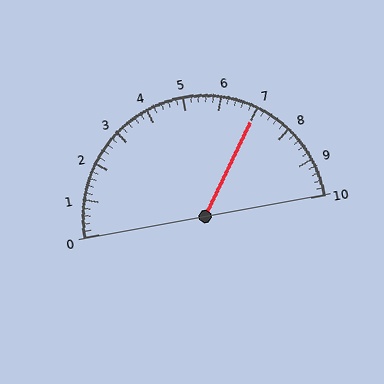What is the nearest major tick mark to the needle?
The nearest major tick mark is 7.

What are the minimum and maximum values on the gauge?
The gauge ranges from 0 to 10.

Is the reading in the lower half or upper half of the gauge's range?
The reading is in the upper half of the range (0 to 10).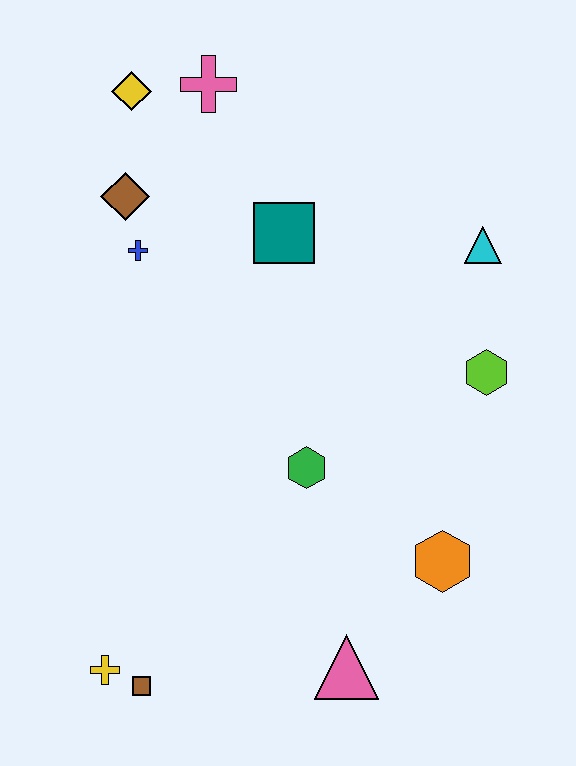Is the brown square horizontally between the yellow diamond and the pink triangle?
Yes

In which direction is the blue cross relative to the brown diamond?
The blue cross is below the brown diamond.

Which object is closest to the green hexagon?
The orange hexagon is closest to the green hexagon.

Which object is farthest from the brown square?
The pink cross is farthest from the brown square.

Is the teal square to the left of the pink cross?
No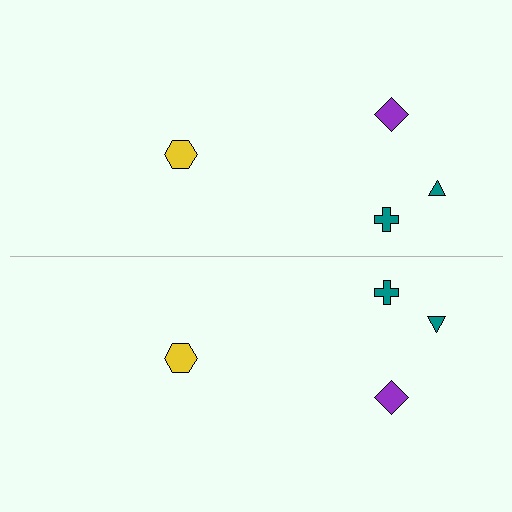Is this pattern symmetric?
Yes, this pattern has bilateral (reflection) symmetry.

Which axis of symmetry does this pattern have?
The pattern has a horizontal axis of symmetry running through the center of the image.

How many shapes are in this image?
There are 8 shapes in this image.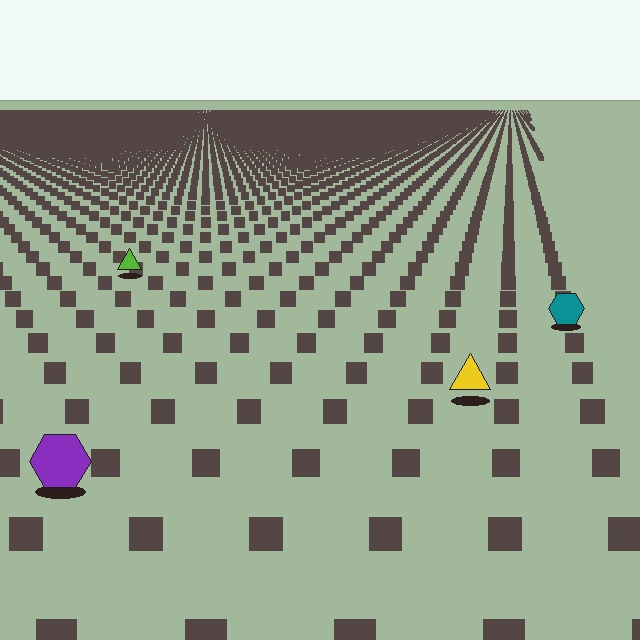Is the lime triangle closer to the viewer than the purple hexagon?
No. The purple hexagon is closer — you can tell from the texture gradient: the ground texture is coarser near it.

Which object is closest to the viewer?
The purple hexagon is closest. The texture marks near it are larger and more spread out.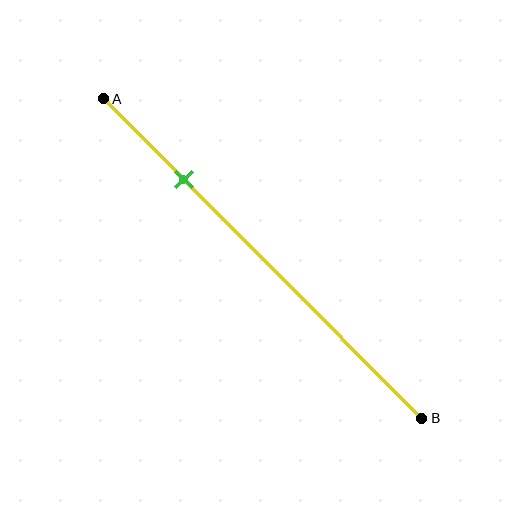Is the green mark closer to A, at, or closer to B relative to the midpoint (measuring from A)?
The green mark is closer to point A than the midpoint of segment AB.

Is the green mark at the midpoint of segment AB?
No, the mark is at about 25% from A, not at the 50% midpoint.